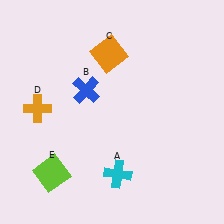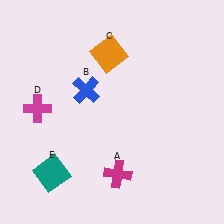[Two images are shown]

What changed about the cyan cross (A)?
In Image 1, A is cyan. In Image 2, it changed to magenta.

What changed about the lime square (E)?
In Image 1, E is lime. In Image 2, it changed to teal.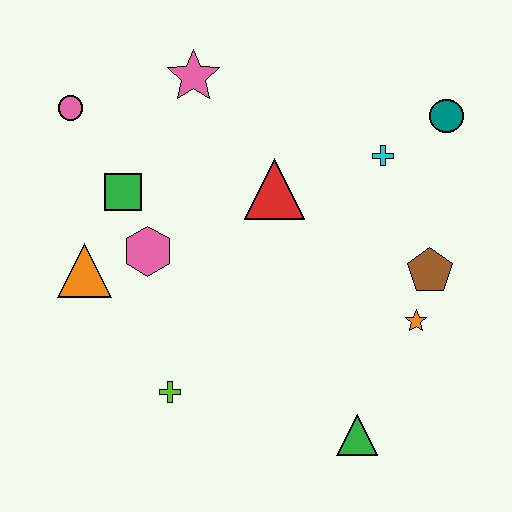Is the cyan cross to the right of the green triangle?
Yes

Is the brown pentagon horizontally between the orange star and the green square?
No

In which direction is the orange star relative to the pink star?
The orange star is below the pink star.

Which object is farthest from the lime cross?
The teal circle is farthest from the lime cross.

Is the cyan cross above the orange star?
Yes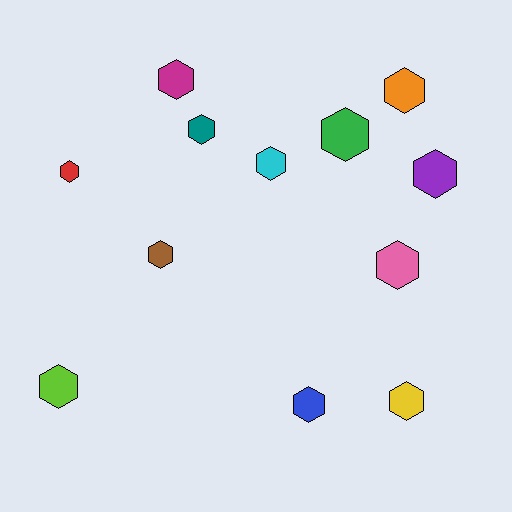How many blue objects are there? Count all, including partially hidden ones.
There is 1 blue object.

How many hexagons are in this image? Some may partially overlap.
There are 12 hexagons.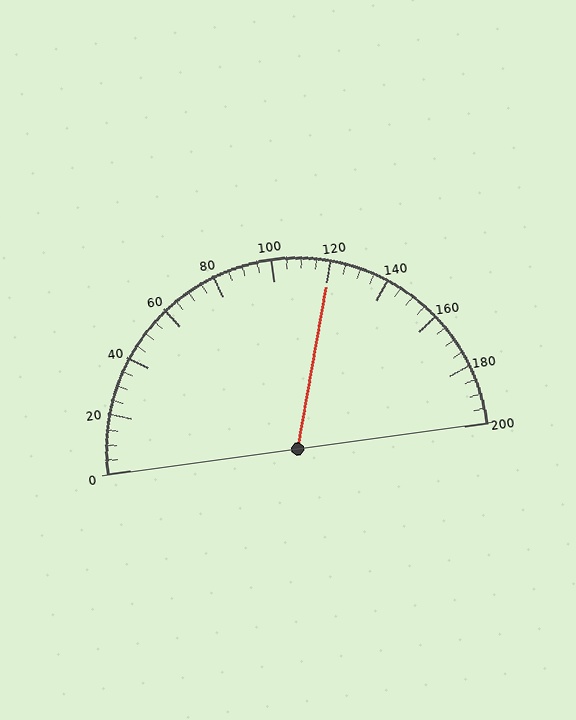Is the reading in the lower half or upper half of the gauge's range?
The reading is in the upper half of the range (0 to 200).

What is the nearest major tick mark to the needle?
The nearest major tick mark is 120.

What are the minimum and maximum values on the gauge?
The gauge ranges from 0 to 200.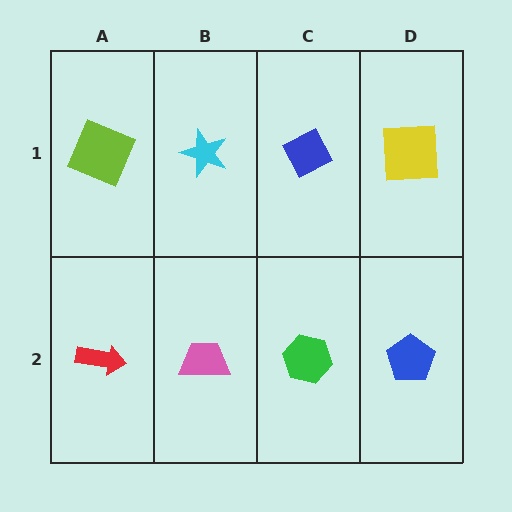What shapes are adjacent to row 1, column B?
A pink trapezoid (row 2, column B), a lime square (row 1, column A), a blue diamond (row 1, column C).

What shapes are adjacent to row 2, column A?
A lime square (row 1, column A), a pink trapezoid (row 2, column B).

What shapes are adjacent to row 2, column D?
A yellow square (row 1, column D), a green hexagon (row 2, column C).